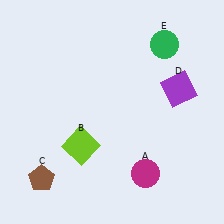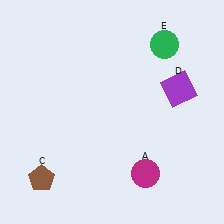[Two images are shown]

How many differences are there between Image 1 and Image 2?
There is 1 difference between the two images.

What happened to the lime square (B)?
The lime square (B) was removed in Image 2. It was in the bottom-left area of Image 1.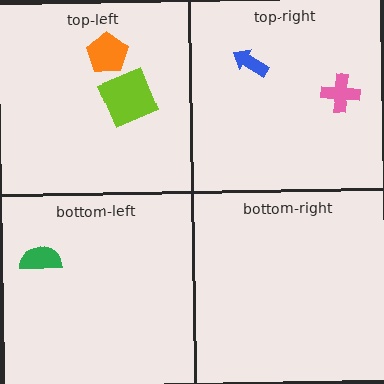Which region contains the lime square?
The top-left region.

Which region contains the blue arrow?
The top-right region.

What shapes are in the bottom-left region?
The green semicircle.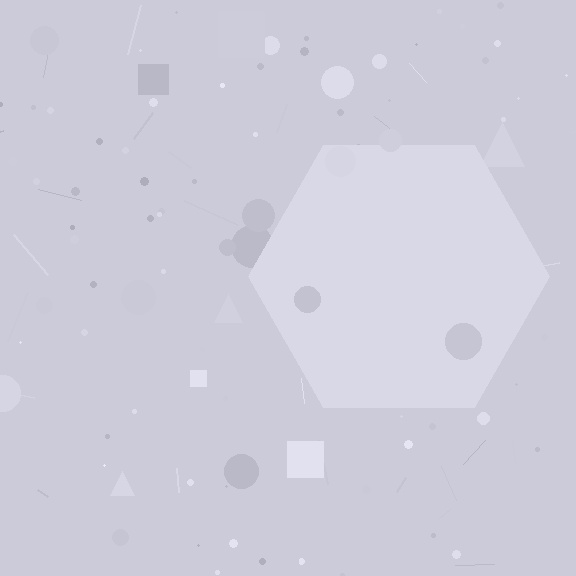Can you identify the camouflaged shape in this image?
The camouflaged shape is a hexagon.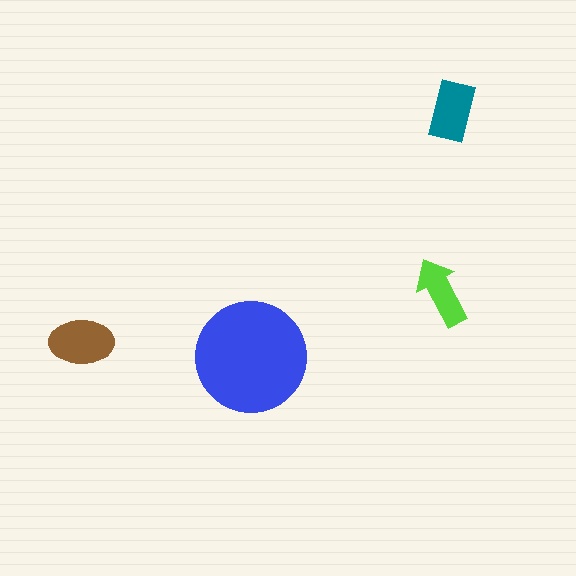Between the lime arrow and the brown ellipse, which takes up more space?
The brown ellipse.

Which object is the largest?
The blue circle.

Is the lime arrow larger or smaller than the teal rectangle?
Smaller.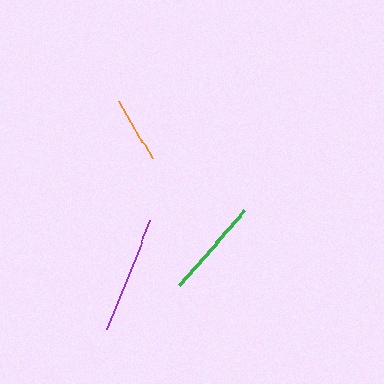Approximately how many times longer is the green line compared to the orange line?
The green line is approximately 1.5 times the length of the orange line.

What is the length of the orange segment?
The orange segment is approximately 67 pixels long.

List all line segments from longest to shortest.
From longest to shortest: purple, green, orange.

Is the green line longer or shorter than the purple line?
The purple line is longer than the green line.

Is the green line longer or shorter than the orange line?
The green line is longer than the orange line.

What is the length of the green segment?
The green segment is approximately 99 pixels long.